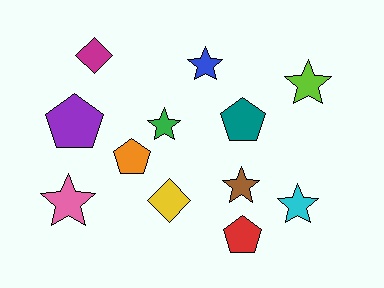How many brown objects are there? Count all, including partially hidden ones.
There is 1 brown object.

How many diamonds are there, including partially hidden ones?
There are 2 diamonds.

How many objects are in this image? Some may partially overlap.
There are 12 objects.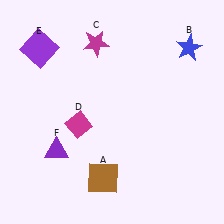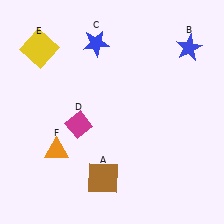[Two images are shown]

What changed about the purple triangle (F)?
In Image 1, F is purple. In Image 2, it changed to orange.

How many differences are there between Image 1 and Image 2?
There are 3 differences between the two images.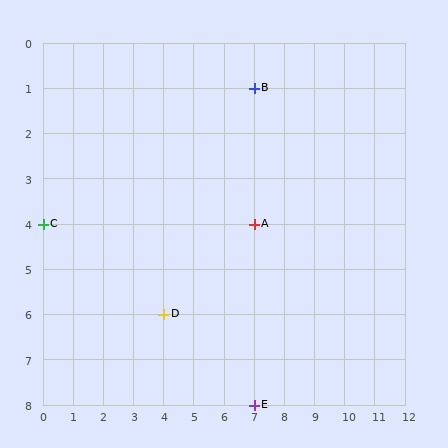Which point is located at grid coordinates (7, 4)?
Point A is at (7, 4).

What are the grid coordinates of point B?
Point B is at grid coordinates (7, 1).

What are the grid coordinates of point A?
Point A is at grid coordinates (7, 4).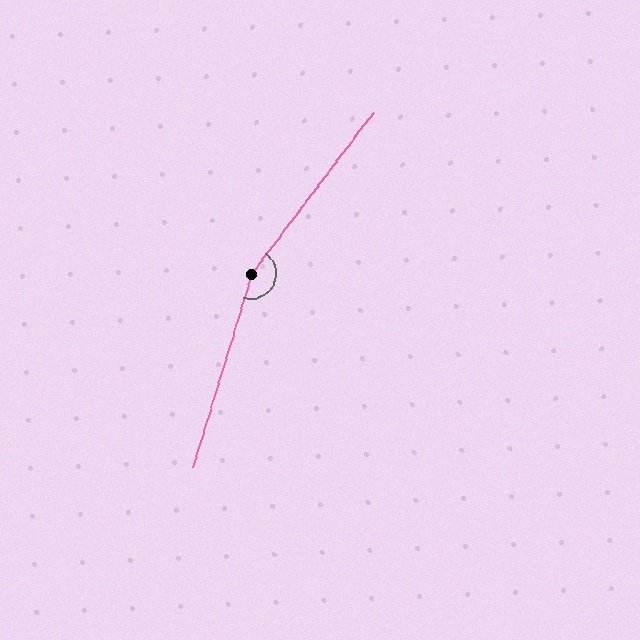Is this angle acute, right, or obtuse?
It is obtuse.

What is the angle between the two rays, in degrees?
Approximately 160 degrees.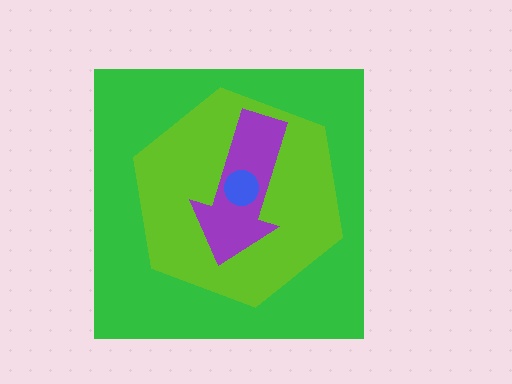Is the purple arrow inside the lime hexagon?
Yes.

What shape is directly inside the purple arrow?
The blue circle.